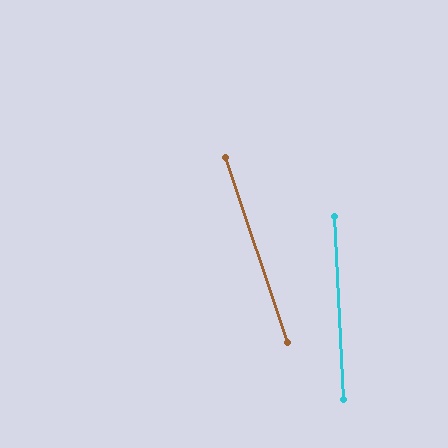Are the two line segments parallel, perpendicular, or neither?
Neither parallel nor perpendicular — they differ by about 16°.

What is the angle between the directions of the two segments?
Approximately 16 degrees.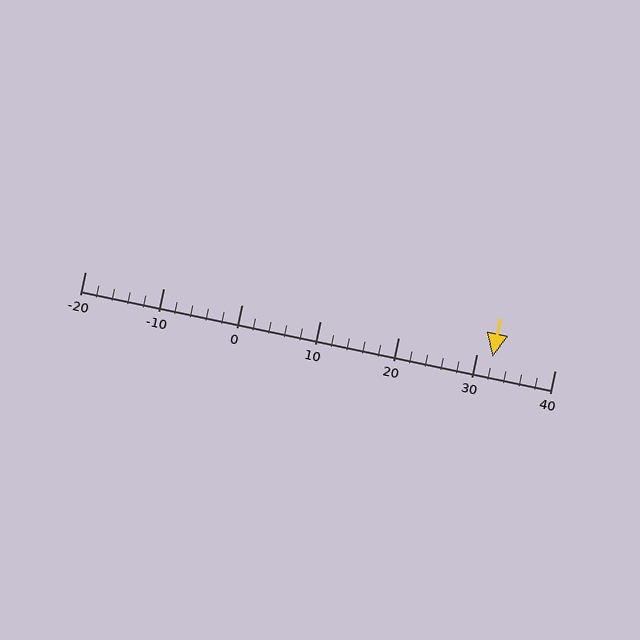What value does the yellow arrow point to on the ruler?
The yellow arrow points to approximately 32.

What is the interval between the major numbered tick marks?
The major tick marks are spaced 10 units apart.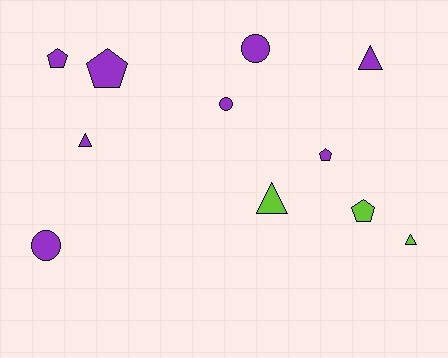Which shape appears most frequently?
Pentagon, with 4 objects.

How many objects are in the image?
There are 11 objects.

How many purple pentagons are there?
There are 3 purple pentagons.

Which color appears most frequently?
Purple, with 8 objects.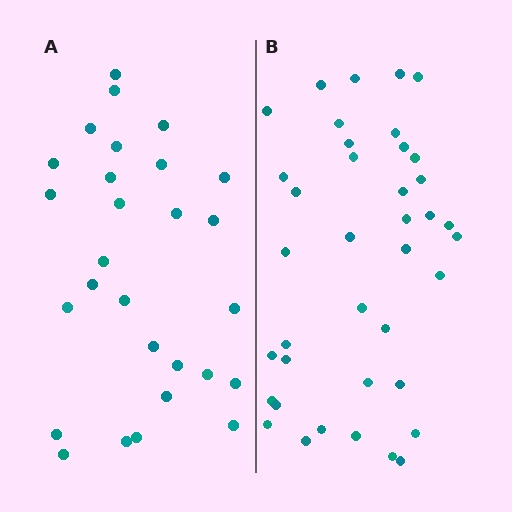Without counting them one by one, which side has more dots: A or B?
Region B (the right region) has more dots.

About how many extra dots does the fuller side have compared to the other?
Region B has roughly 12 or so more dots than region A.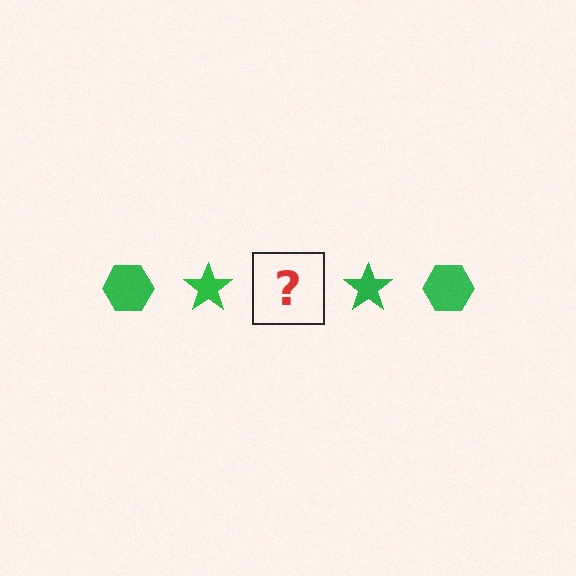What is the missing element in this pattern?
The missing element is a green hexagon.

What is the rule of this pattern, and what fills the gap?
The rule is that the pattern cycles through hexagon, star shapes in green. The gap should be filled with a green hexagon.